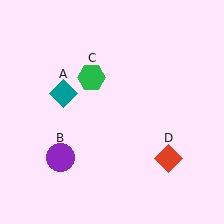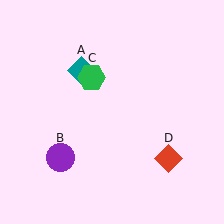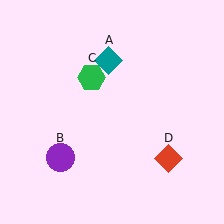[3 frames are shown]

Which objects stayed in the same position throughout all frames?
Purple circle (object B) and green hexagon (object C) and red diamond (object D) remained stationary.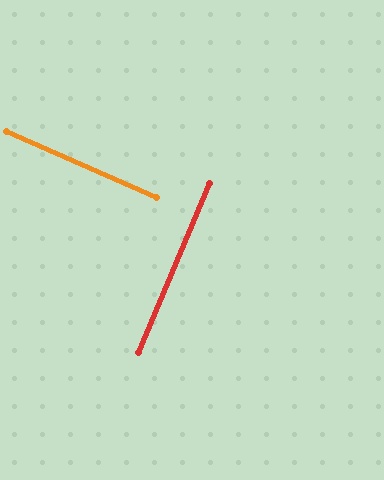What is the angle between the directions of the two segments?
Approximately 89 degrees.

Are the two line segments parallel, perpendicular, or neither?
Perpendicular — they meet at approximately 89°.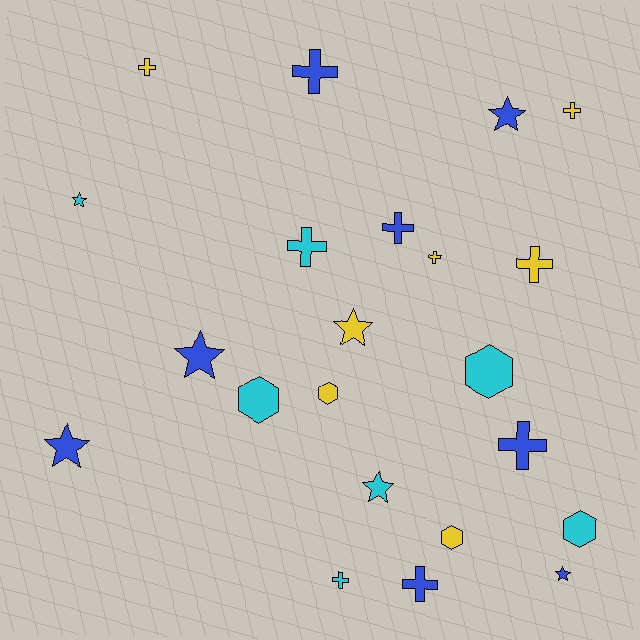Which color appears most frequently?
Blue, with 8 objects.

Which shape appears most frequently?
Cross, with 10 objects.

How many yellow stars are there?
There is 1 yellow star.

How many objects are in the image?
There are 22 objects.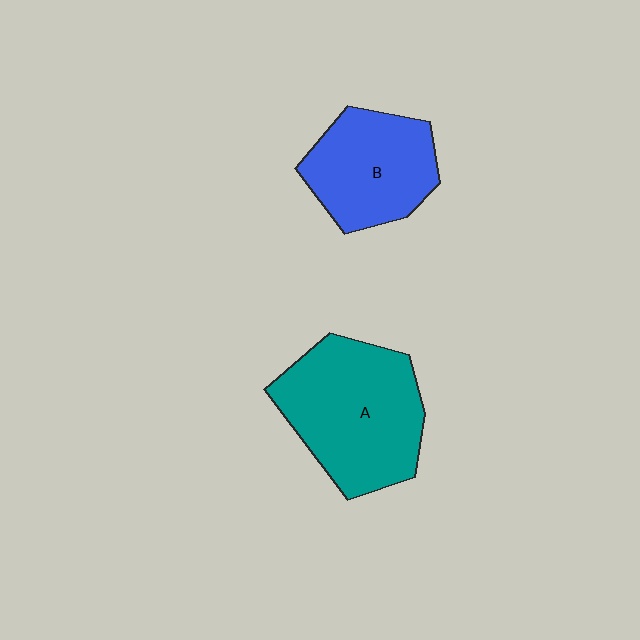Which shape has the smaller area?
Shape B (blue).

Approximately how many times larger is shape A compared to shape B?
Approximately 1.4 times.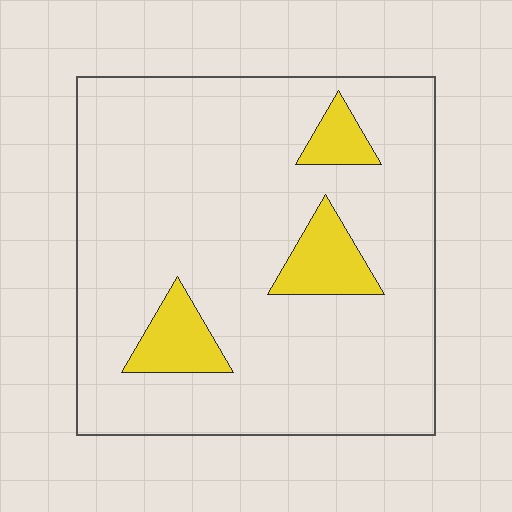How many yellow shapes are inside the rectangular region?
3.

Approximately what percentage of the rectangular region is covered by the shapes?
Approximately 10%.